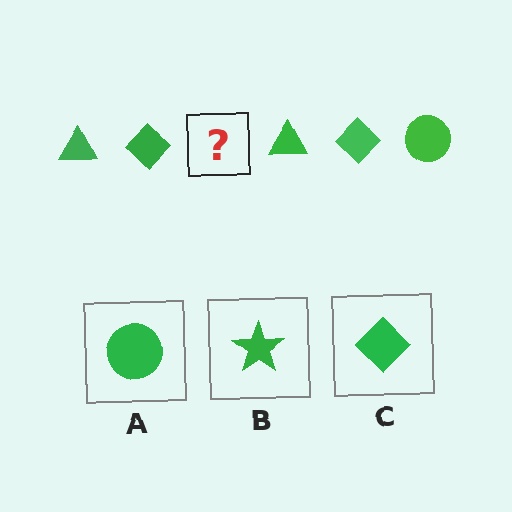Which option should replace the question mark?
Option A.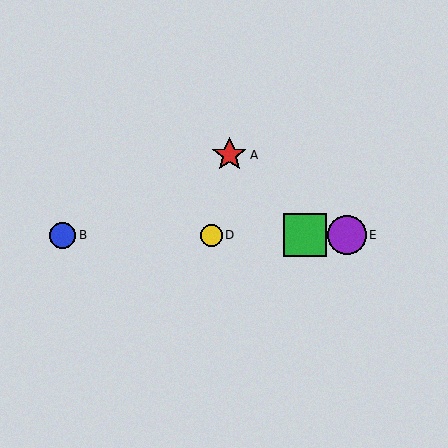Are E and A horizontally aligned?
No, E is at y≈235 and A is at y≈155.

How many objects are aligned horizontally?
4 objects (B, C, D, E) are aligned horizontally.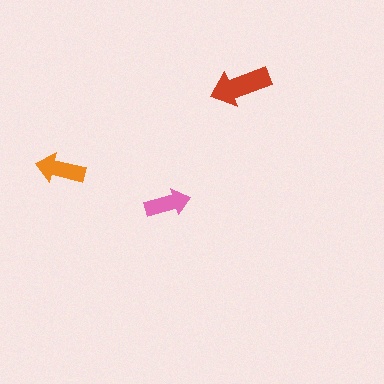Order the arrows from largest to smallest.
the red one, the orange one, the pink one.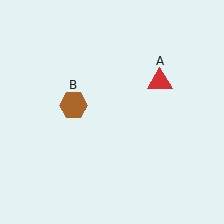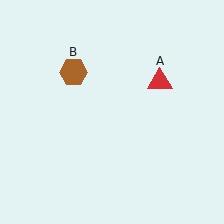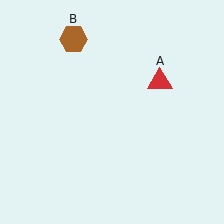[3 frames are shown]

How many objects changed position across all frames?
1 object changed position: brown hexagon (object B).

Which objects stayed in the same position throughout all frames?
Red triangle (object A) remained stationary.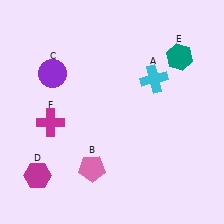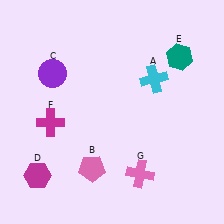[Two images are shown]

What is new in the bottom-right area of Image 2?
A pink cross (G) was added in the bottom-right area of Image 2.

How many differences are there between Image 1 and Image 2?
There is 1 difference between the two images.